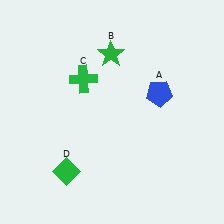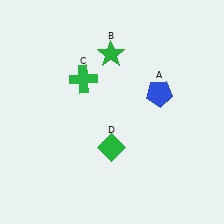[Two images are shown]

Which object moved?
The green diamond (D) moved right.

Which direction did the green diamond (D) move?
The green diamond (D) moved right.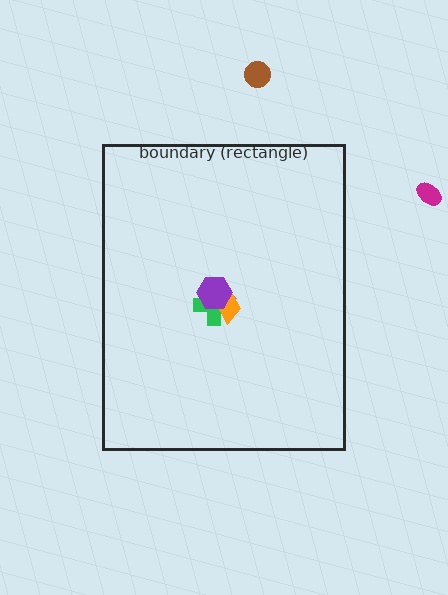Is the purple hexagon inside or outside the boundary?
Inside.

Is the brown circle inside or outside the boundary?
Outside.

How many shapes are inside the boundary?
4 inside, 2 outside.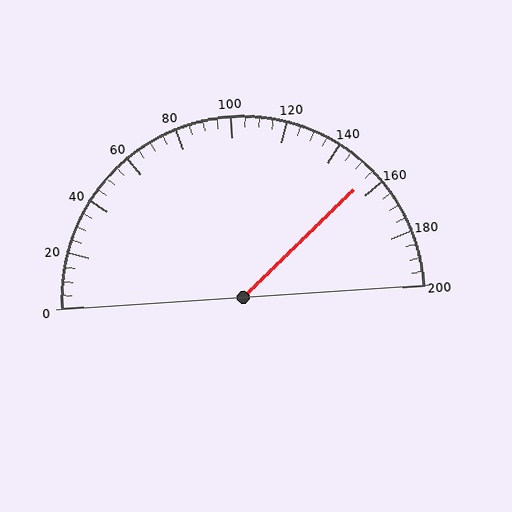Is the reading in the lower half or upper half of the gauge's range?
The reading is in the upper half of the range (0 to 200).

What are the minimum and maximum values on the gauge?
The gauge ranges from 0 to 200.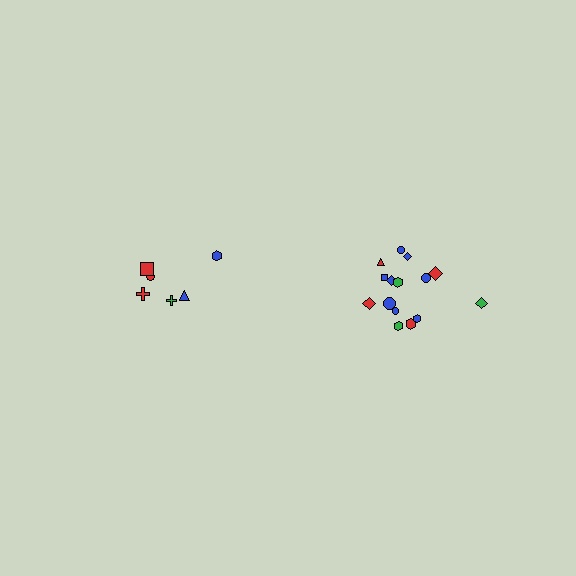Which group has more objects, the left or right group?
The right group.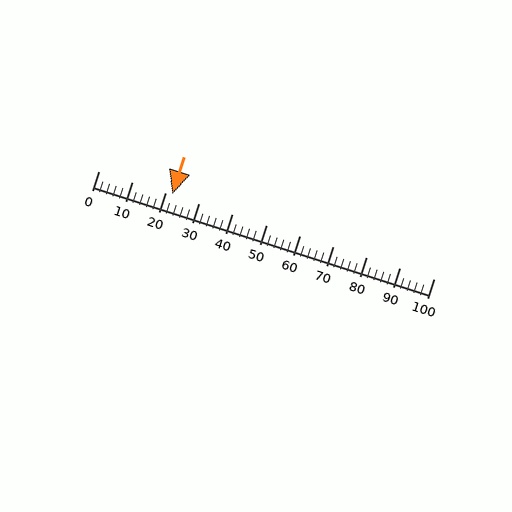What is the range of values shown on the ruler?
The ruler shows values from 0 to 100.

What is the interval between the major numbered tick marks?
The major tick marks are spaced 10 units apart.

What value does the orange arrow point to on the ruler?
The orange arrow points to approximately 22.